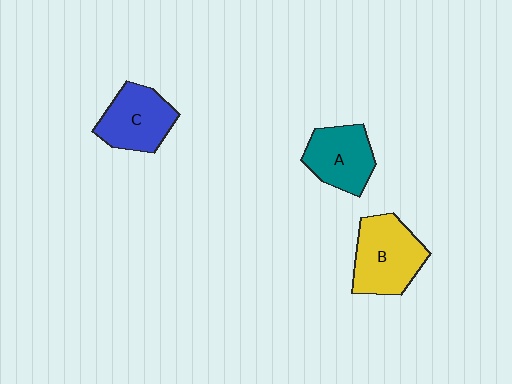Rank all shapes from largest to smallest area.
From largest to smallest: B (yellow), C (blue), A (teal).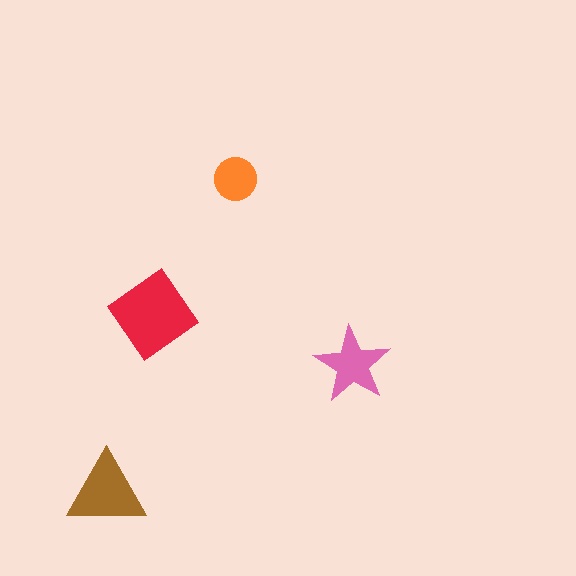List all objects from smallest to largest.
The orange circle, the pink star, the brown triangle, the red diamond.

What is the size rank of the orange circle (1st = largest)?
4th.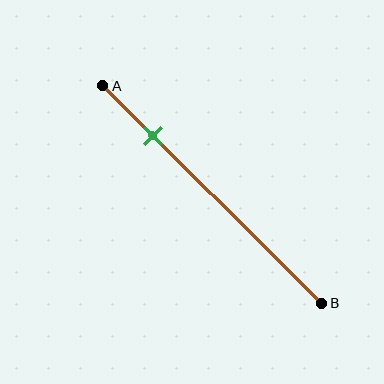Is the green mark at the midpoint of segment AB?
No, the mark is at about 25% from A, not at the 50% midpoint.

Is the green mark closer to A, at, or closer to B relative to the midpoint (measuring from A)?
The green mark is closer to point A than the midpoint of segment AB.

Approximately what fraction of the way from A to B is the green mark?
The green mark is approximately 25% of the way from A to B.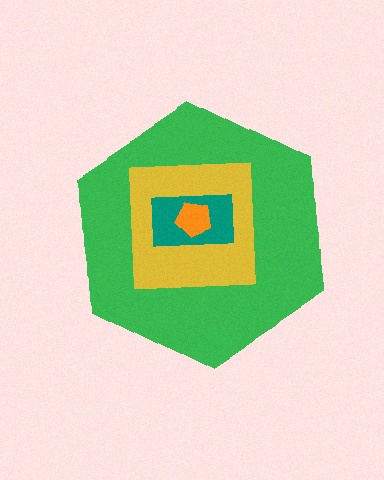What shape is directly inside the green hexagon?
The yellow square.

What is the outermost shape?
The green hexagon.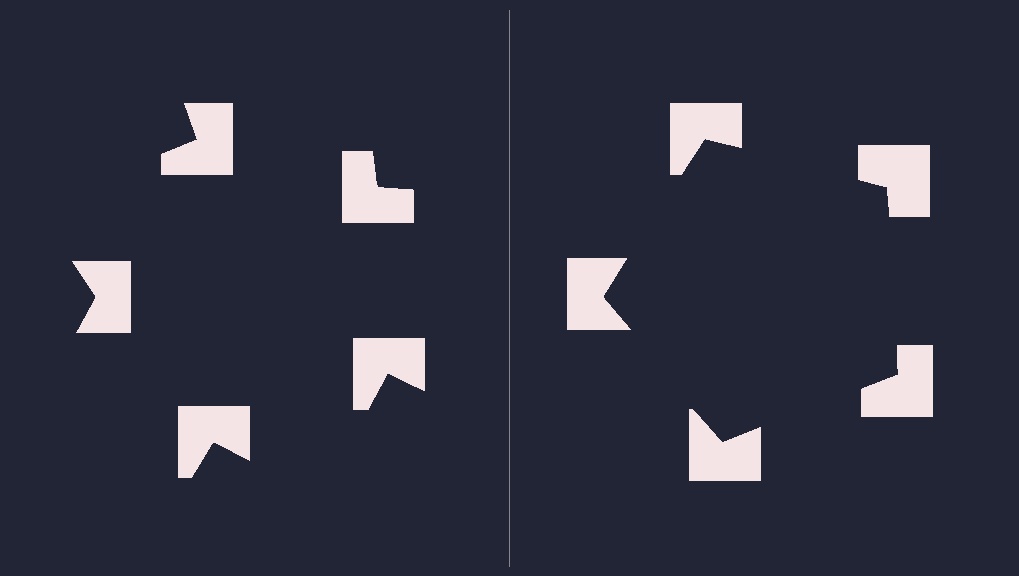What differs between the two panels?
The notched squares are positioned identically on both sides; only the wedge orientations differ. On the right they align to a pentagon; on the left they are misaligned.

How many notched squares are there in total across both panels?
10 — 5 on each side.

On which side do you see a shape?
An illusory pentagon appears on the right side. On the left side the wedge cuts are rotated, so no coherent shape forms.